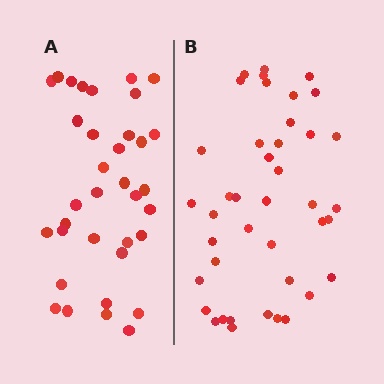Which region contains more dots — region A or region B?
Region B (the right region) has more dots.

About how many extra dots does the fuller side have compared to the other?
Region B has about 6 more dots than region A.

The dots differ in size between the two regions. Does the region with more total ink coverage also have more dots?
No. Region A has more total ink coverage because its dots are larger, but region B actually contains more individual dots. Total area can be misleading — the number of items is what matters here.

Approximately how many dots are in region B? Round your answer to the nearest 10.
About 40 dots. (The exact count is 41, which rounds to 40.)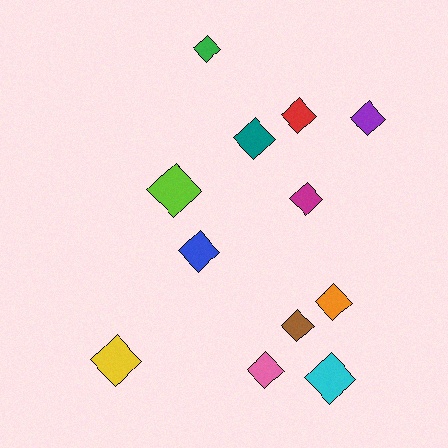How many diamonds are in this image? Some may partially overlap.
There are 12 diamonds.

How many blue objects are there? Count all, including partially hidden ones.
There is 1 blue object.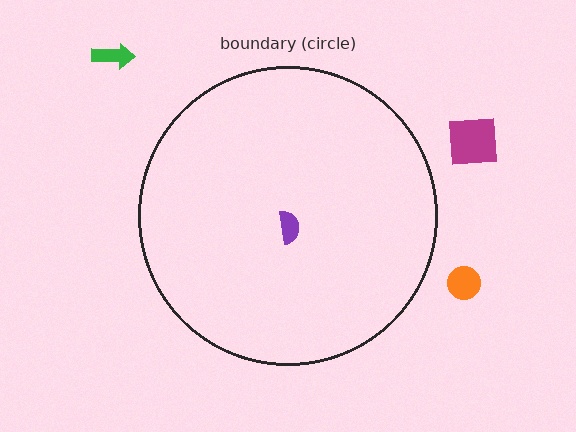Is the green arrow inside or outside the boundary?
Outside.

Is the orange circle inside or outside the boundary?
Outside.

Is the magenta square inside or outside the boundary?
Outside.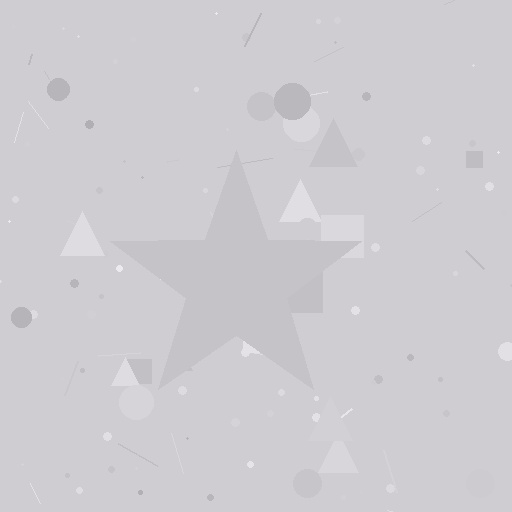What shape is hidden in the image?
A star is hidden in the image.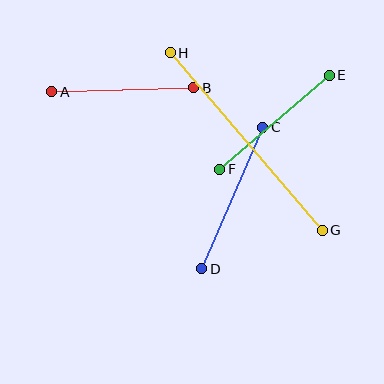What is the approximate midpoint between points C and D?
The midpoint is at approximately (232, 198) pixels.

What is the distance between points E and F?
The distance is approximately 145 pixels.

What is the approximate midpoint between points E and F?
The midpoint is at approximately (275, 122) pixels.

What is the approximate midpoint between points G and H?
The midpoint is at approximately (246, 142) pixels.